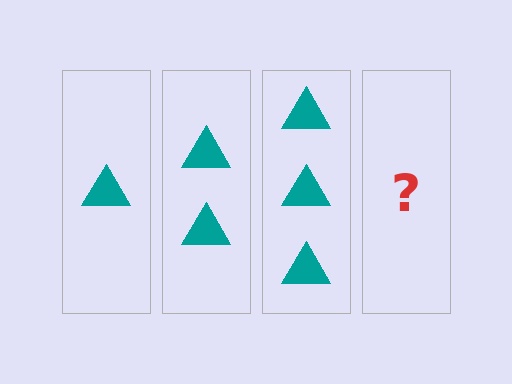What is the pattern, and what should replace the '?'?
The pattern is that each step adds one more triangle. The '?' should be 4 triangles.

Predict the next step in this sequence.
The next step is 4 triangles.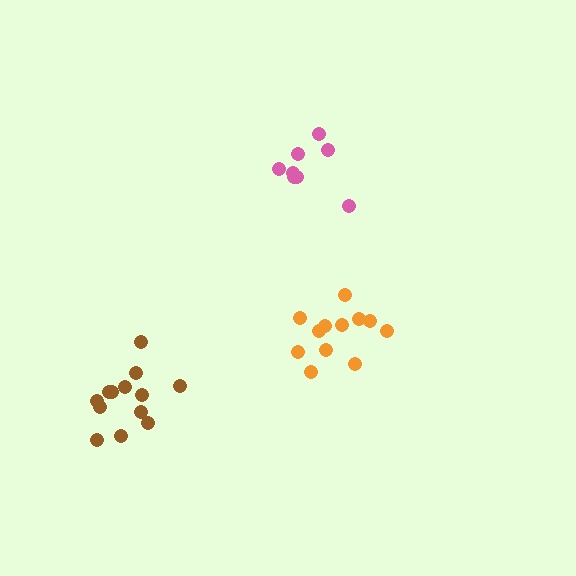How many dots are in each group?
Group 1: 8 dots, Group 2: 13 dots, Group 3: 12 dots (33 total).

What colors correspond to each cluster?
The clusters are colored: pink, brown, orange.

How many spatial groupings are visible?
There are 3 spatial groupings.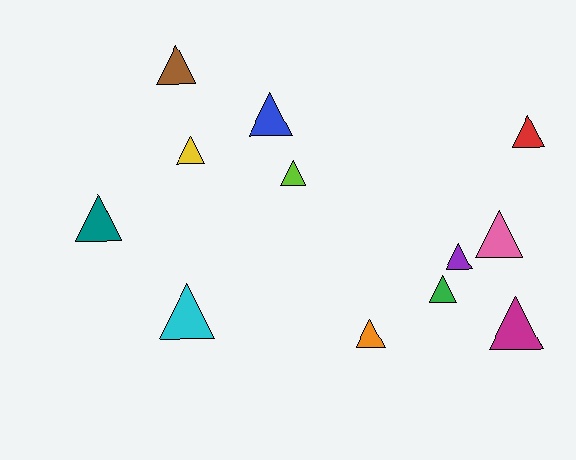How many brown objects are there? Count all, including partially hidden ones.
There is 1 brown object.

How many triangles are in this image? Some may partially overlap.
There are 12 triangles.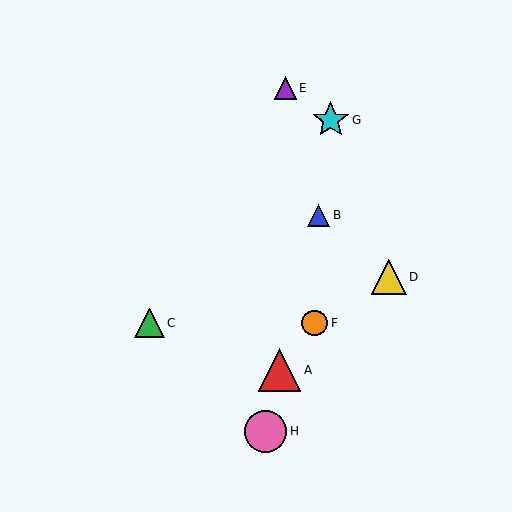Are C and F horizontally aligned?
Yes, both are at y≈323.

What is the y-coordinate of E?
Object E is at y≈88.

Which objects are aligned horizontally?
Objects C, F are aligned horizontally.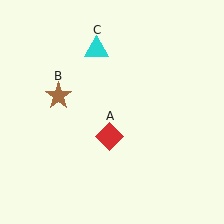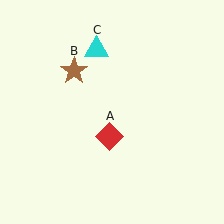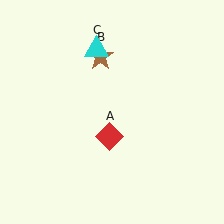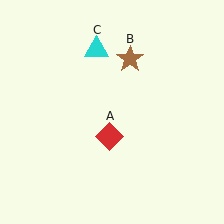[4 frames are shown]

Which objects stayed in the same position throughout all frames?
Red diamond (object A) and cyan triangle (object C) remained stationary.